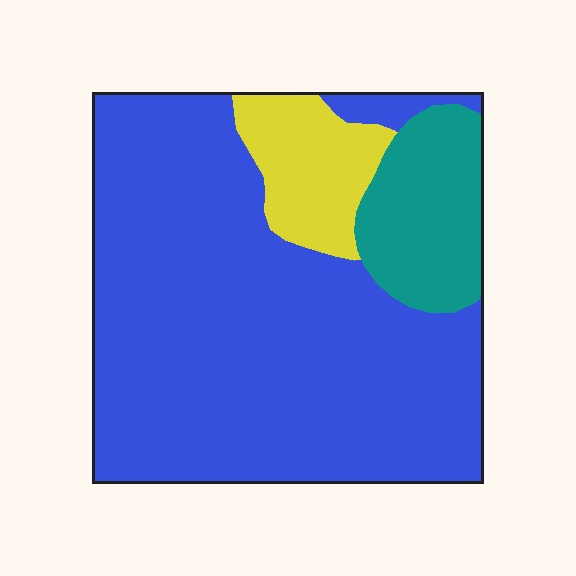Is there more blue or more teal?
Blue.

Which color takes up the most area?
Blue, at roughly 75%.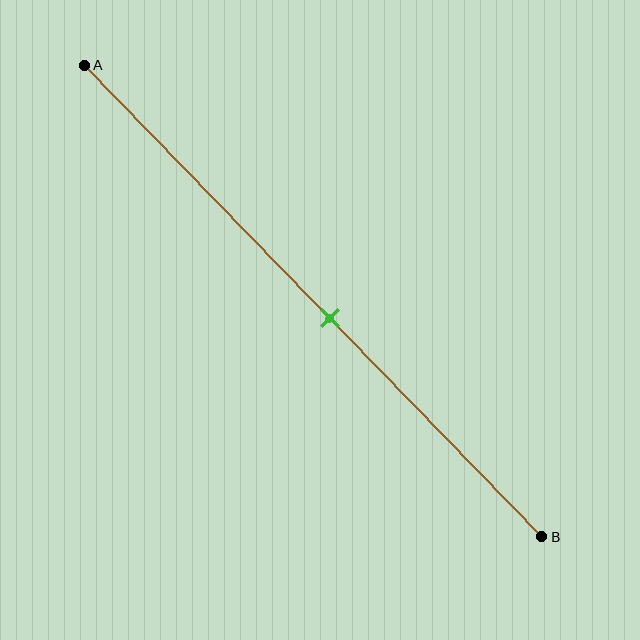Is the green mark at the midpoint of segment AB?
No, the mark is at about 55% from A, not at the 50% midpoint.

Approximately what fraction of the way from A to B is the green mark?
The green mark is approximately 55% of the way from A to B.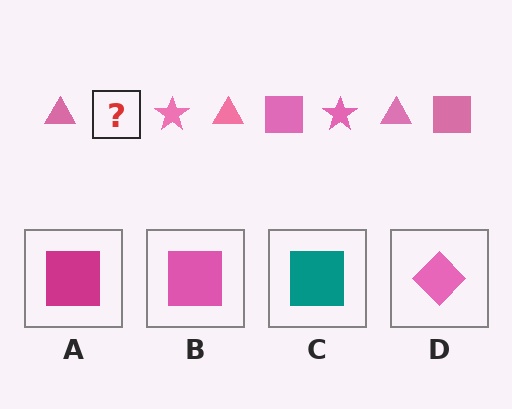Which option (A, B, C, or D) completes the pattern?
B.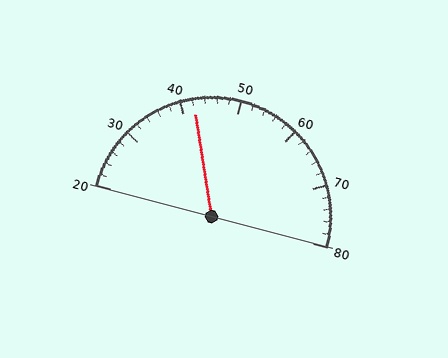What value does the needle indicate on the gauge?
The needle indicates approximately 42.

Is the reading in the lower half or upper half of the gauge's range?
The reading is in the lower half of the range (20 to 80).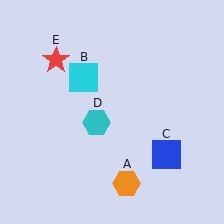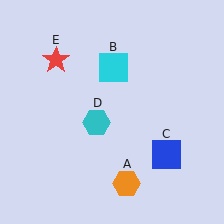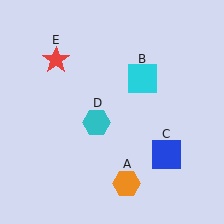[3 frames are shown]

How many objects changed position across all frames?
1 object changed position: cyan square (object B).